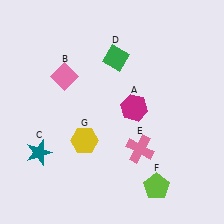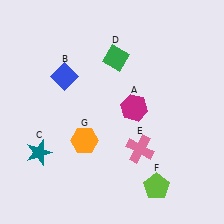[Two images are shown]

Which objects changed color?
B changed from pink to blue. G changed from yellow to orange.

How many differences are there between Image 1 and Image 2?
There are 2 differences between the two images.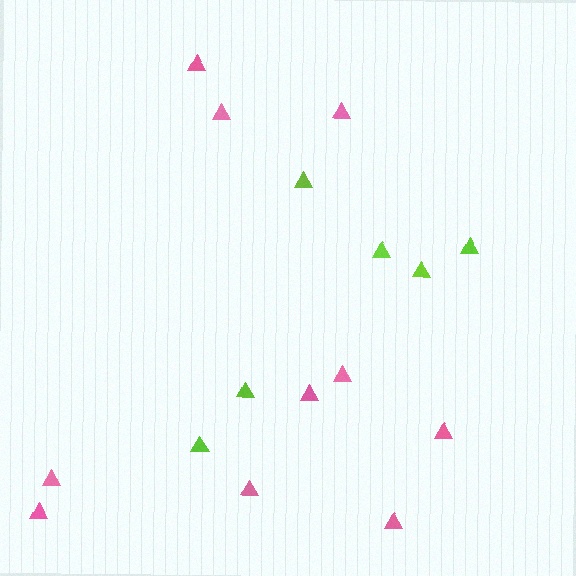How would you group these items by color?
There are 2 groups: one group of lime triangles (6) and one group of pink triangles (10).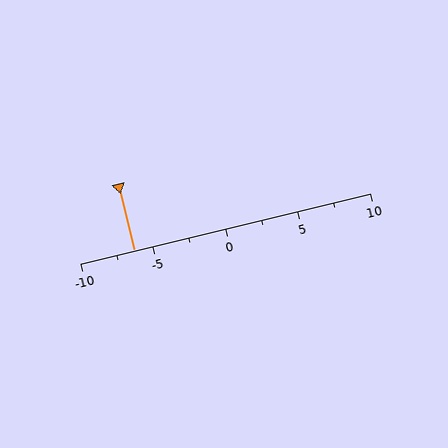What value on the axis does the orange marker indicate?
The marker indicates approximately -6.2.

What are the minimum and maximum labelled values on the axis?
The axis runs from -10 to 10.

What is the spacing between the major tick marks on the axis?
The major ticks are spaced 5 apart.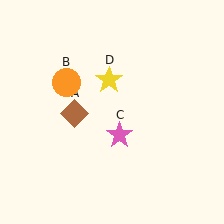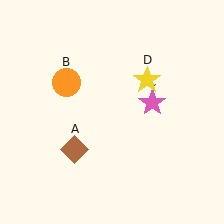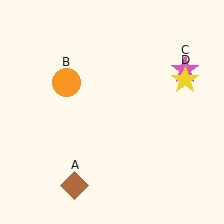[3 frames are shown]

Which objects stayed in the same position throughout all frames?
Orange circle (object B) remained stationary.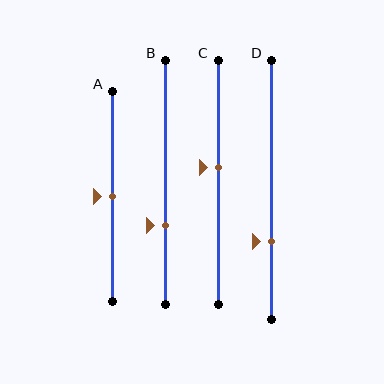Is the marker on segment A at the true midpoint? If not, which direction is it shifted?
Yes, the marker on segment A is at the true midpoint.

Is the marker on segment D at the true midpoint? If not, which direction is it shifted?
No, the marker on segment D is shifted downward by about 20% of the segment length.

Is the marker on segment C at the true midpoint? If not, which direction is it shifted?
No, the marker on segment C is shifted upward by about 6% of the segment length.